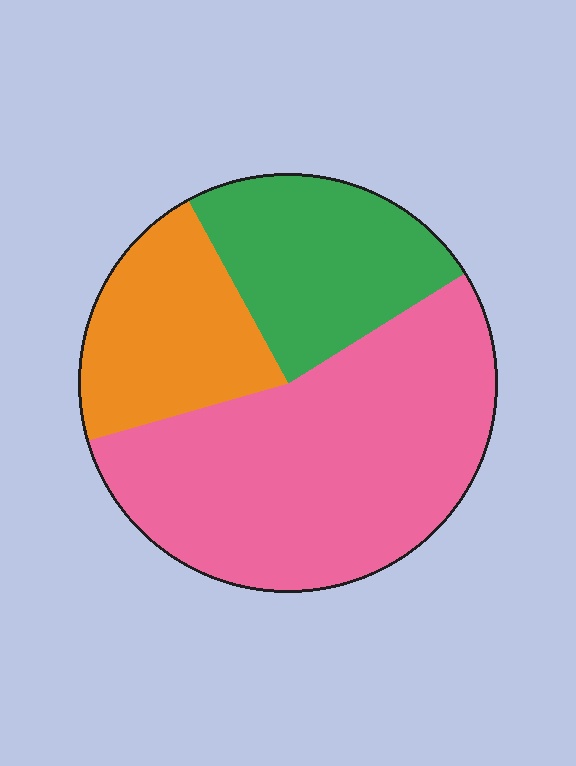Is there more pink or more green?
Pink.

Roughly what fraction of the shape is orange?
Orange takes up about one fifth (1/5) of the shape.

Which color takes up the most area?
Pink, at roughly 55%.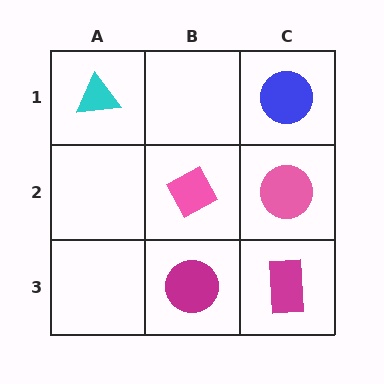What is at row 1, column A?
A cyan triangle.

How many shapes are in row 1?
2 shapes.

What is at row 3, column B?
A magenta circle.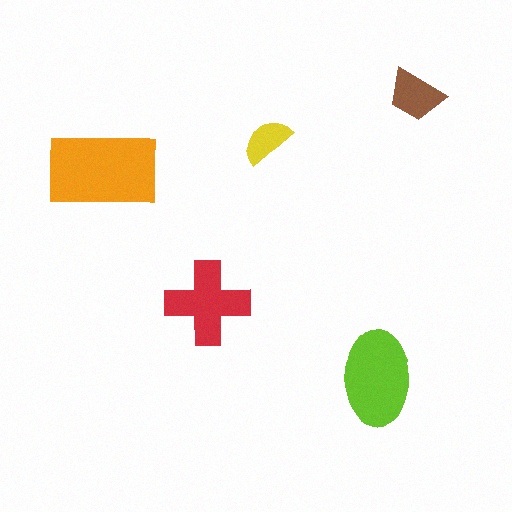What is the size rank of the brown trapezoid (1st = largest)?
4th.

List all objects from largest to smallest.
The orange rectangle, the lime ellipse, the red cross, the brown trapezoid, the yellow semicircle.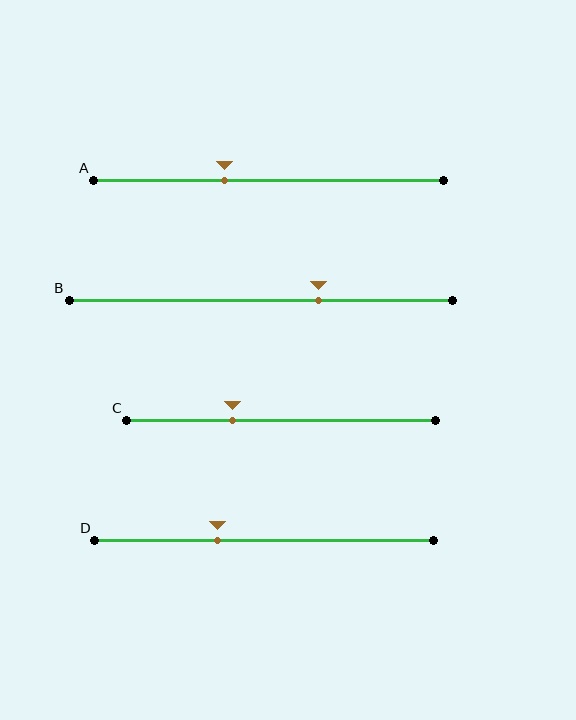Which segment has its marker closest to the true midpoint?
Segment A has its marker closest to the true midpoint.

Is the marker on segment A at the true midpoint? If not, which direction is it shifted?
No, the marker on segment A is shifted to the left by about 13% of the segment length.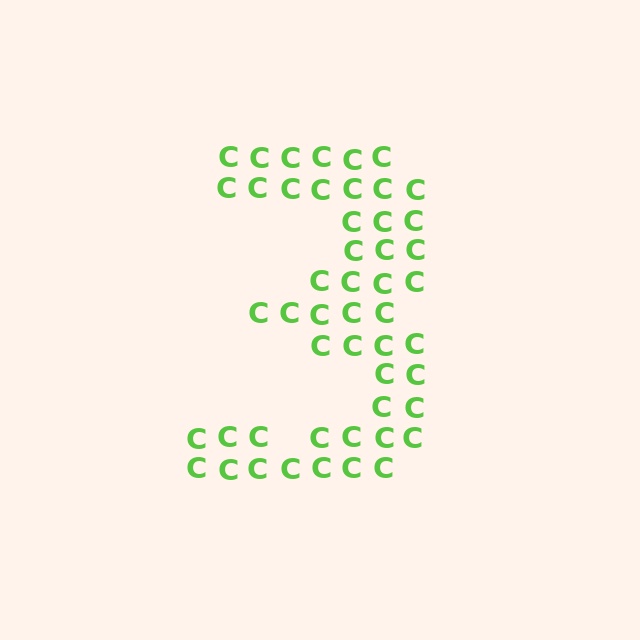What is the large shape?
The large shape is the digit 3.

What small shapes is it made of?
It is made of small letter C's.